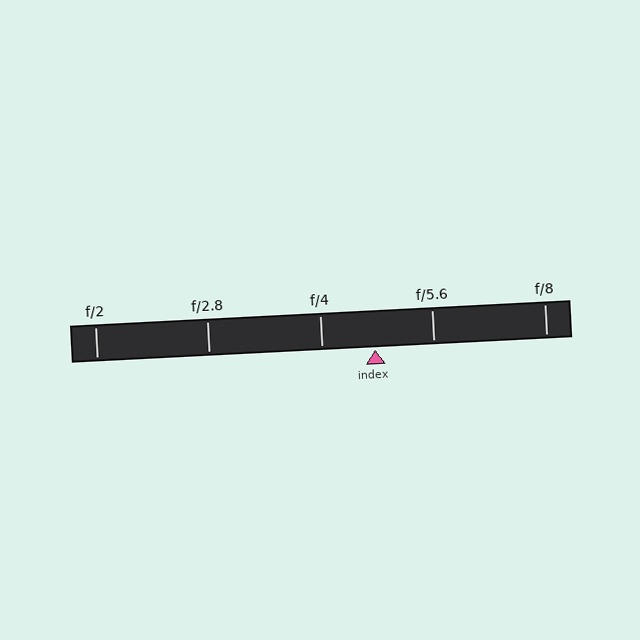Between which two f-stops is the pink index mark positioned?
The index mark is between f/4 and f/5.6.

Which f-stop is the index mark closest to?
The index mark is closest to f/4.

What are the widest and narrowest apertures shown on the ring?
The widest aperture shown is f/2 and the narrowest is f/8.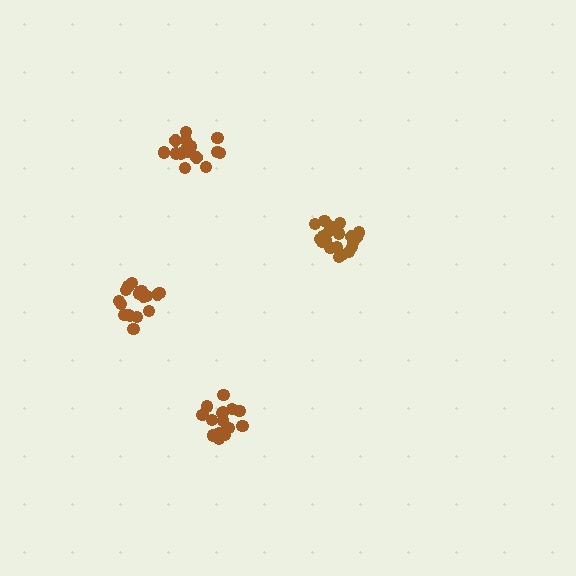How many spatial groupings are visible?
There are 4 spatial groupings.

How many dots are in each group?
Group 1: 21 dots, Group 2: 16 dots, Group 3: 18 dots, Group 4: 17 dots (72 total).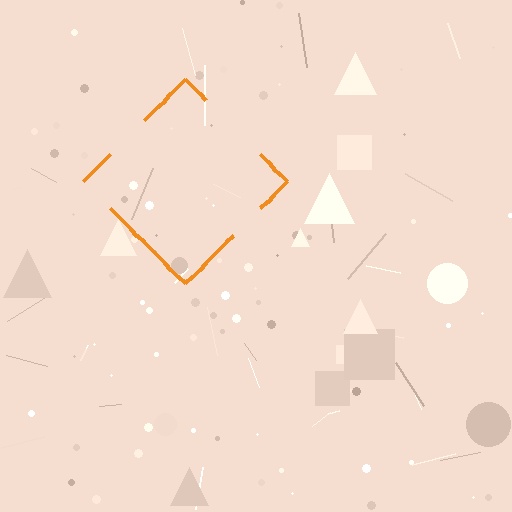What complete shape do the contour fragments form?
The contour fragments form a diamond.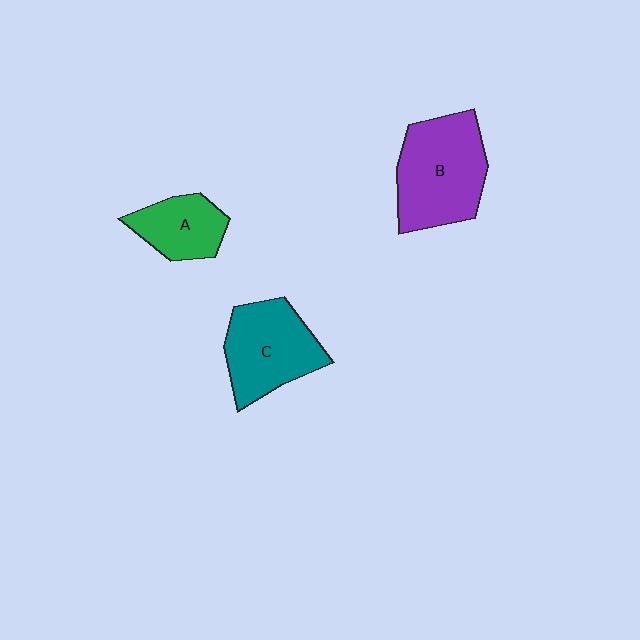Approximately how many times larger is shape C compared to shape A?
Approximately 1.5 times.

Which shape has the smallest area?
Shape A (green).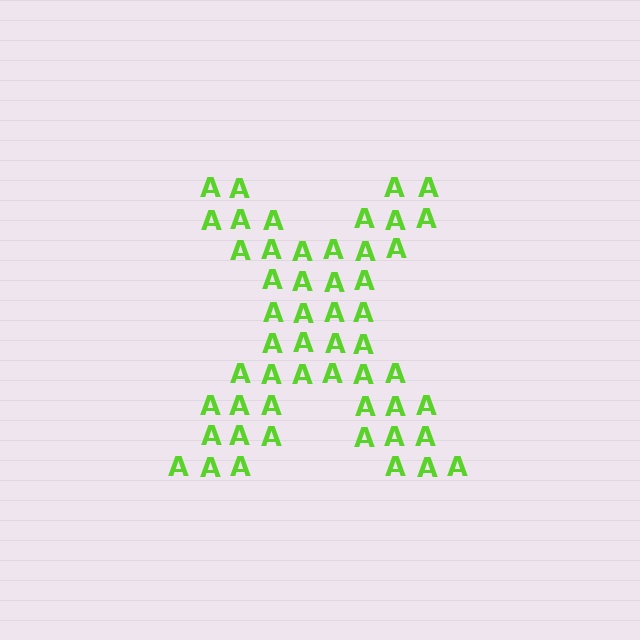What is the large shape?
The large shape is the letter X.